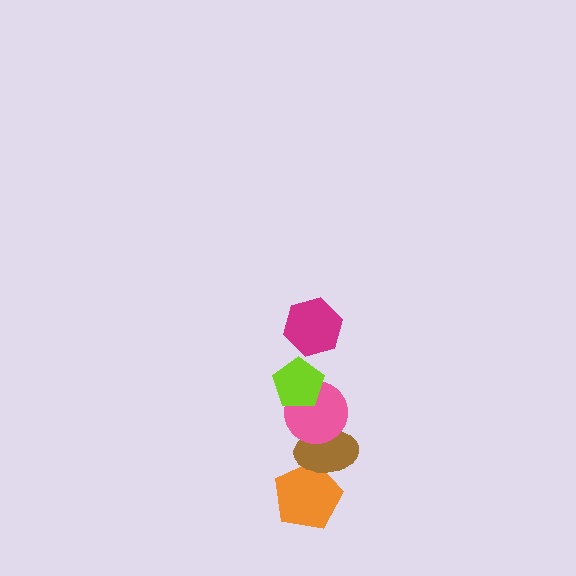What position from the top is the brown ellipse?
The brown ellipse is 4th from the top.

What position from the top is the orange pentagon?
The orange pentagon is 5th from the top.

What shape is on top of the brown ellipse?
The pink circle is on top of the brown ellipse.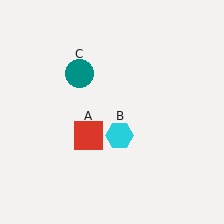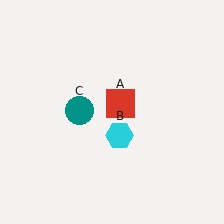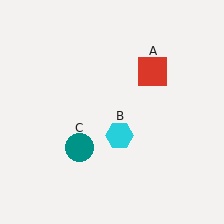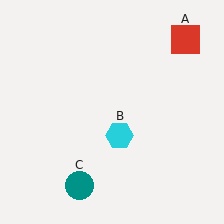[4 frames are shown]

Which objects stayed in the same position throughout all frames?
Cyan hexagon (object B) remained stationary.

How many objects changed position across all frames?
2 objects changed position: red square (object A), teal circle (object C).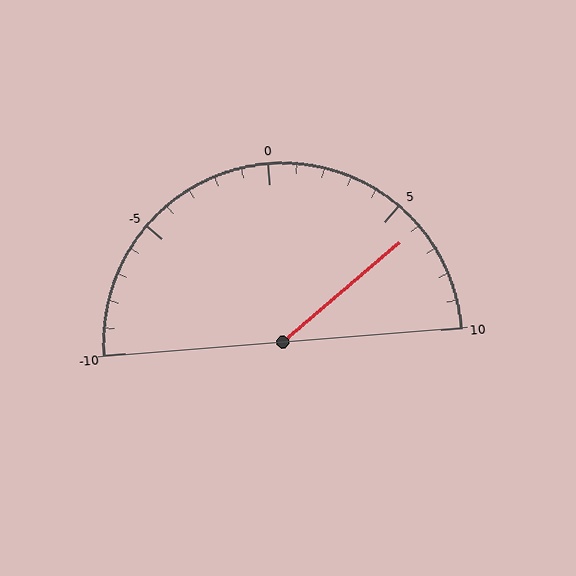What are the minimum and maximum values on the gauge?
The gauge ranges from -10 to 10.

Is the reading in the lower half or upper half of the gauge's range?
The reading is in the upper half of the range (-10 to 10).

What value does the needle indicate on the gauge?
The needle indicates approximately 6.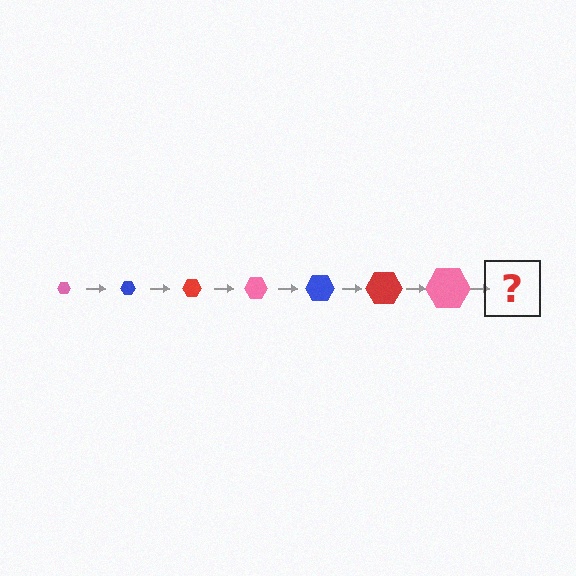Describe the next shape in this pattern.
It should be a blue hexagon, larger than the previous one.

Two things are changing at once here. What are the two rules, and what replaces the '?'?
The two rules are that the hexagon grows larger each step and the color cycles through pink, blue, and red. The '?' should be a blue hexagon, larger than the previous one.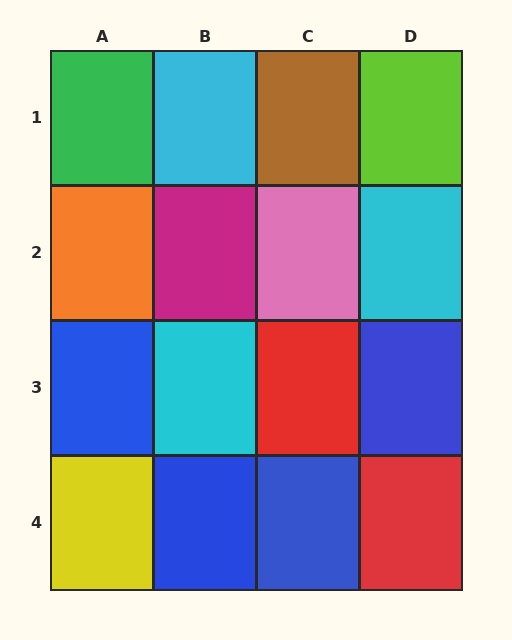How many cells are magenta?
1 cell is magenta.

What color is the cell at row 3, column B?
Cyan.